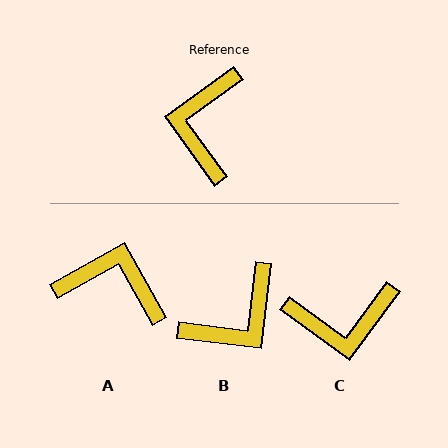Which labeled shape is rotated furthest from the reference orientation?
B, about 137 degrees away.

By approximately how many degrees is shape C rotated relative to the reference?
Approximately 108 degrees counter-clockwise.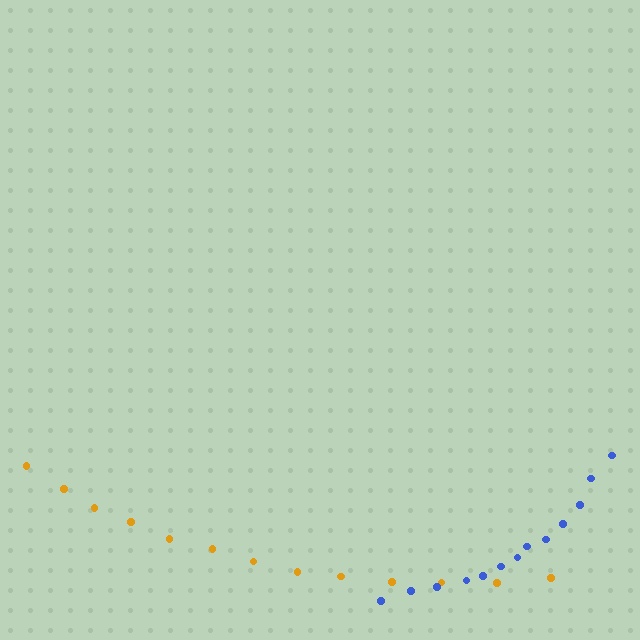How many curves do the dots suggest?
There are 2 distinct paths.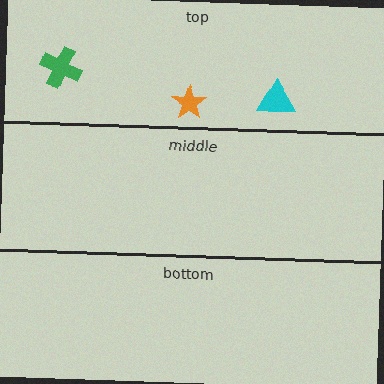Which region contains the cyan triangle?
The top region.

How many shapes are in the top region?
3.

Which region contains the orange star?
The top region.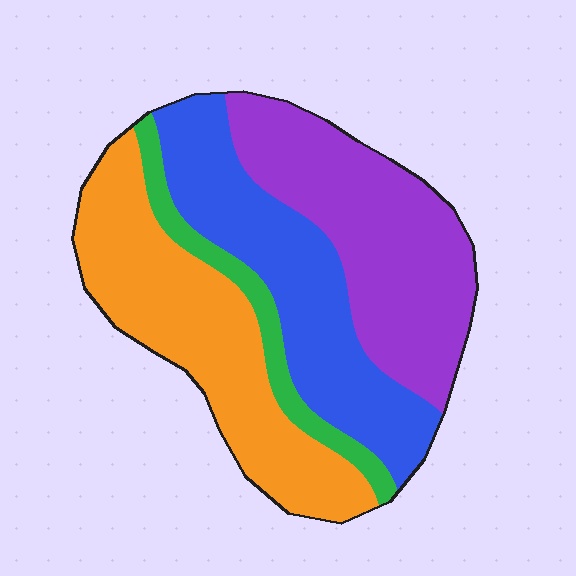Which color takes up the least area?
Green, at roughly 10%.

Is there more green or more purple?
Purple.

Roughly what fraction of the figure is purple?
Purple takes up about one third (1/3) of the figure.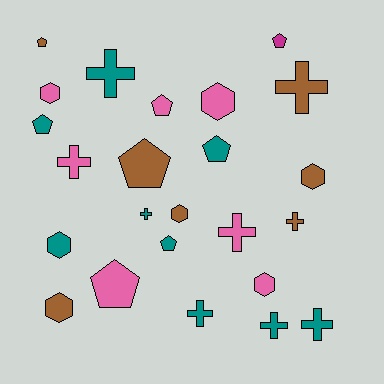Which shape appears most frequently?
Cross, with 9 objects.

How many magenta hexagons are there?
There are no magenta hexagons.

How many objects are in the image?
There are 24 objects.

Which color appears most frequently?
Teal, with 9 objects.